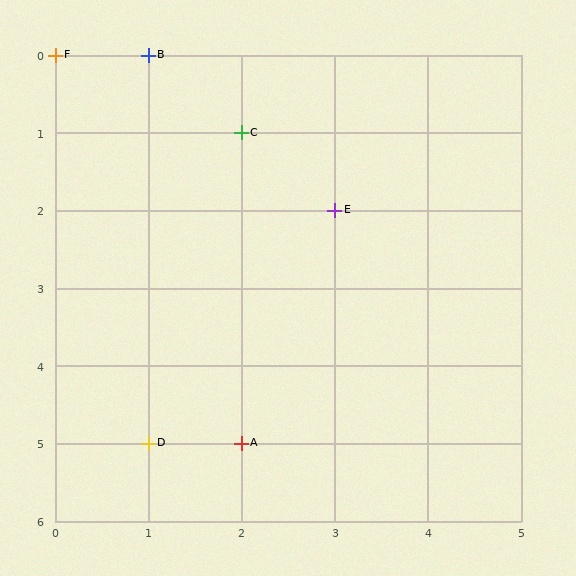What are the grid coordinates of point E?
Point E is at grid coordinates (3, 2).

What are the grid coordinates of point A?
Point A is at grid coordinates (2, 5).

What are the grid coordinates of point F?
Point F is at grid coordinates (0, 0).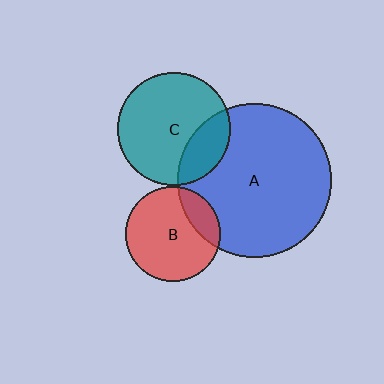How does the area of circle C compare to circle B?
Approximately 1.4 times.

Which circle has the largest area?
Circle A (blue).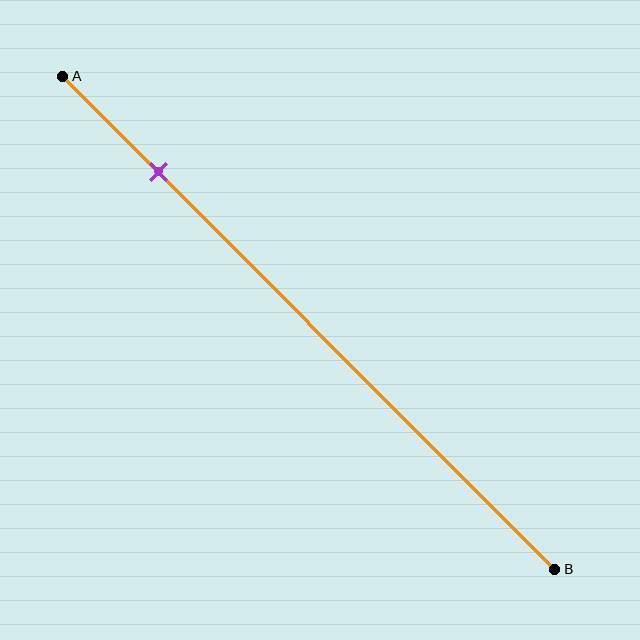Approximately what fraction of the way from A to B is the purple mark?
The purple mark is approximately 20% of the way from A to B.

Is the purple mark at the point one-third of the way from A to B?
No, the mark is at about 20% from A, not at the 33% one-third point.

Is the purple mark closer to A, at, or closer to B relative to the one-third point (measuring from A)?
The purple mark is closer to point A than the one-third point of segment AB.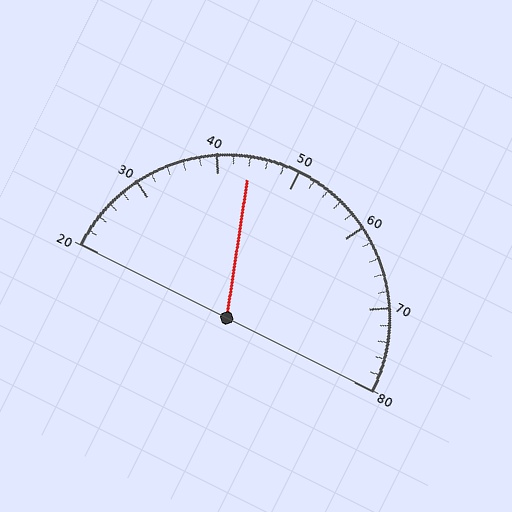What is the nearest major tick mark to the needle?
The nearest major tick mark is 40.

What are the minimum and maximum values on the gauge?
The gauge ranges from 20 to 80.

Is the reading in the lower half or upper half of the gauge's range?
The reading is in the lower half of the range (20 to 80).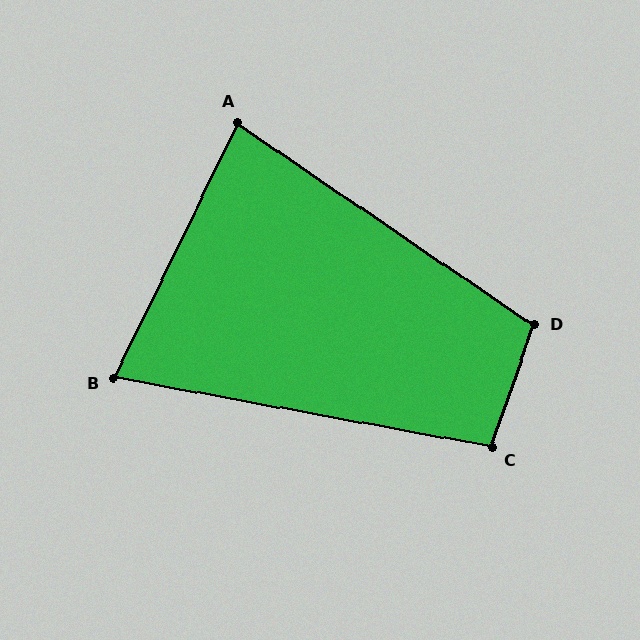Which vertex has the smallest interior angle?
B, at approximately 75 degrees.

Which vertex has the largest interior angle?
D, at approximately 105 degrees.